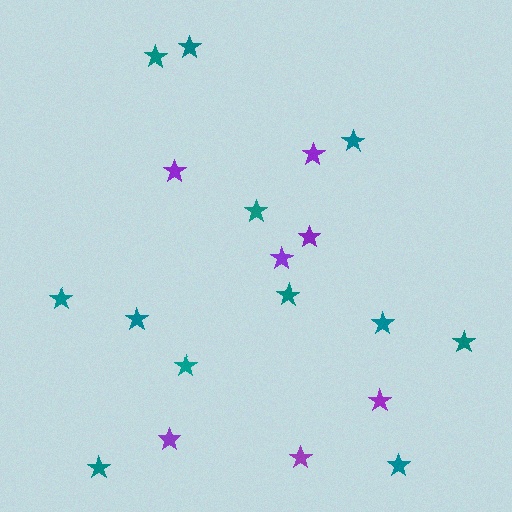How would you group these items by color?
There are 2 groups: one group of purple stars (7) and one group of teal stars (12).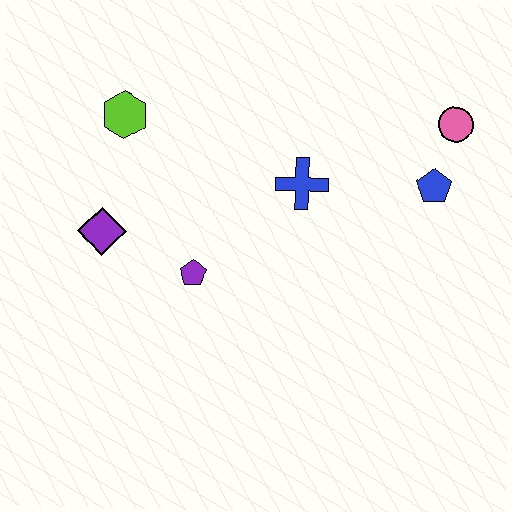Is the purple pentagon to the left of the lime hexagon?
No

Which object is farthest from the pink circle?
The purple diamond is farthest from the pink circle.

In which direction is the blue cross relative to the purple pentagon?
The blue cross is to the right of the purple pentagon.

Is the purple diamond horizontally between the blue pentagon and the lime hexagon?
No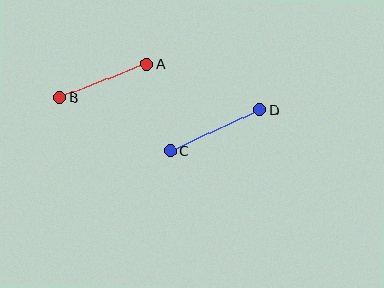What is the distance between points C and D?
The distance is approximately 98 pixels.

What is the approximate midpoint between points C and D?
The midpoint is at approximately (215, 130) pixels.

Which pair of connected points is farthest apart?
Points C and D are farthest apart.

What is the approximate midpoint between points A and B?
The midpoint is at approximately (104, 81) pixels.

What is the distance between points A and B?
The distance is approximately 93 pixels.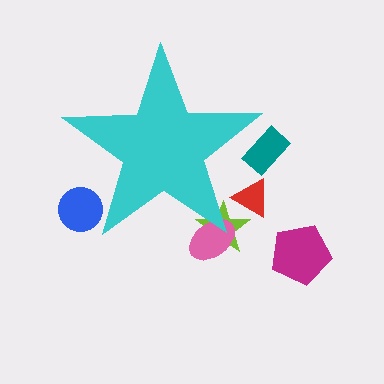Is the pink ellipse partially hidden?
Yes, the pink ellipse is partially hidden behind the cyan star.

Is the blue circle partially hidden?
Yes, the blue circle is partially hidden behind the cyan star.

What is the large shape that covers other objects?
A cyan star.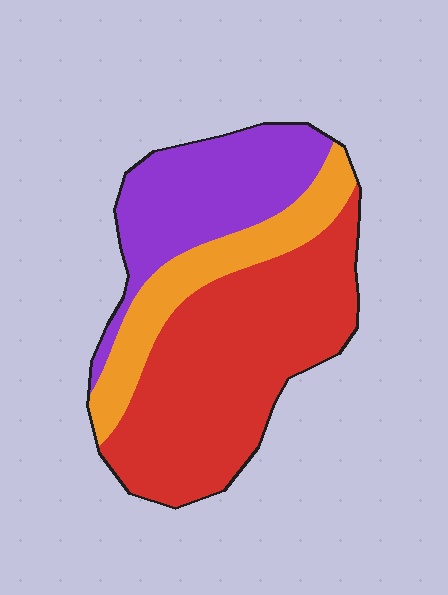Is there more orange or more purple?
Purple.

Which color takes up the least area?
Orange, at roughly 20%.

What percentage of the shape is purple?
Purple takes up between a sixth and a third of the shape.